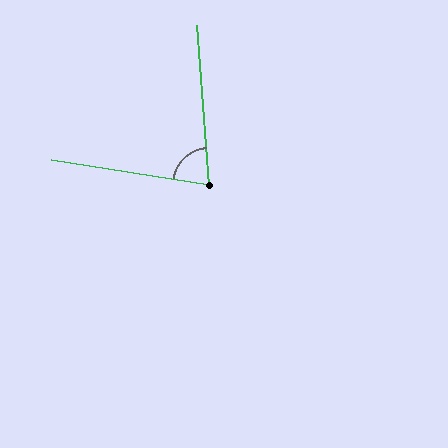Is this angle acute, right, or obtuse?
It is acute.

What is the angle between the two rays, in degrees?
Approximately 77 degrees.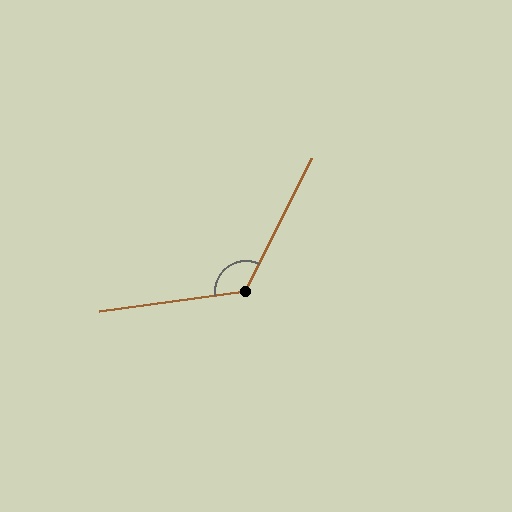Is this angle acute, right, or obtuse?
It is obtuse.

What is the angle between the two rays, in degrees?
Approximately 124 degrees.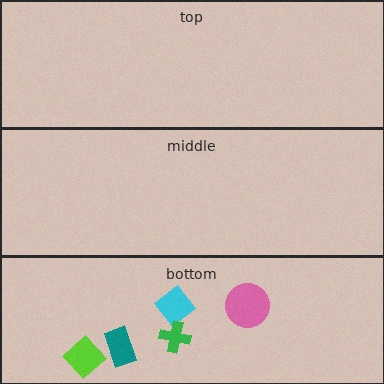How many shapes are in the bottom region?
5.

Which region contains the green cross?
The bottom region.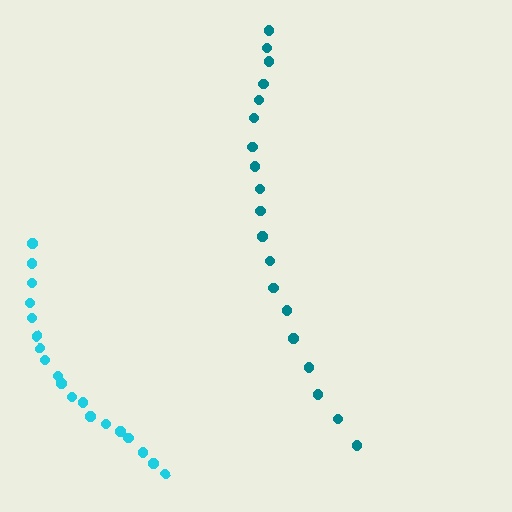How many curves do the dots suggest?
There are 2 distinct paths.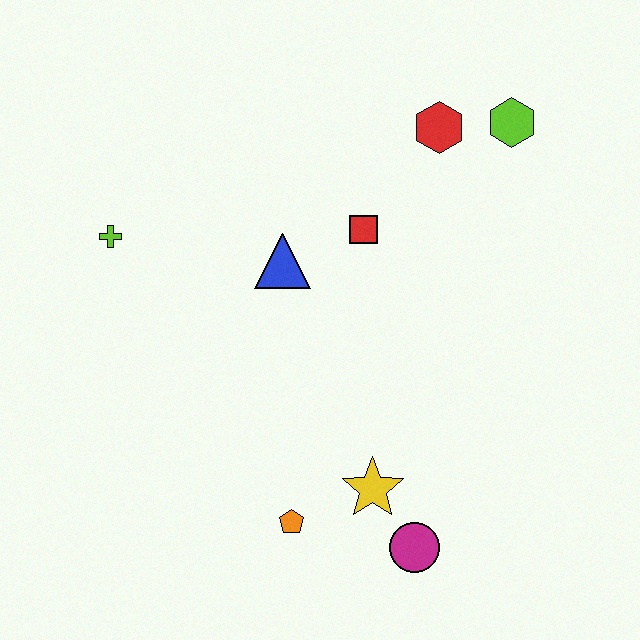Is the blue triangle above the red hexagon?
No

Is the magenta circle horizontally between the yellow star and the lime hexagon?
Yes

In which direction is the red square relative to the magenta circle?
The red square is above the magenta circle.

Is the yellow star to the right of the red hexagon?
No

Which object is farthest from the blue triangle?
The magenta circle is farthest from the blue triangle.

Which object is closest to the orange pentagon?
The yellow star is closest to the orange pentagon.